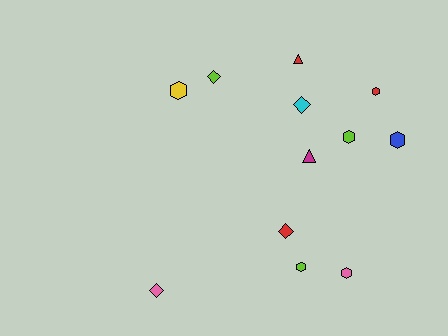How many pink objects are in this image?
There are 2 pink objects.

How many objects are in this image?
There are 12 objects.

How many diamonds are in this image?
There are 4 diamonds.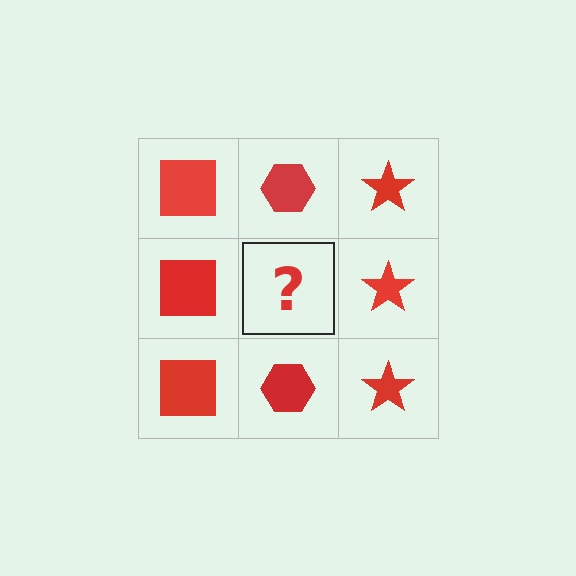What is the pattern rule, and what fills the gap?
The rule is that each column has a consistent shape. The gap should be filled with a red hexagon.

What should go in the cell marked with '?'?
The missing cell should contain a red hexagon.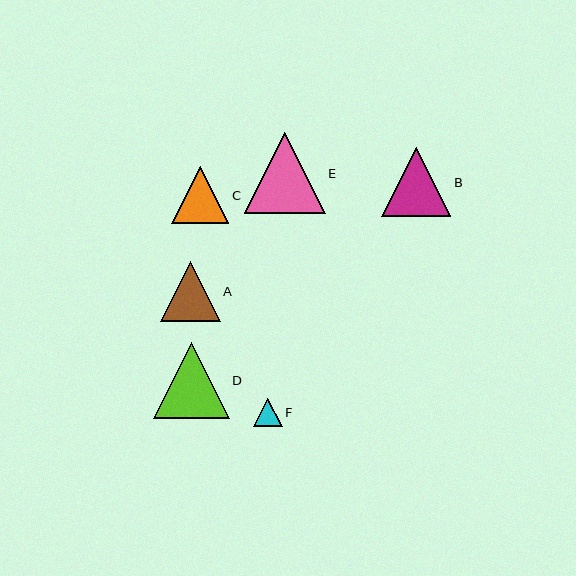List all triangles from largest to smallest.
From largest to smallest: E, D, B, A, C, F.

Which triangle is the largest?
Triangle E is the largest with a size of approximately 81 pixels.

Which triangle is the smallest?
Triangle F is the smallest with a size of approximately 29 pixels.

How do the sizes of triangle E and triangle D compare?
Triangle E and triangle D are approximately the same size.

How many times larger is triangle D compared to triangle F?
Triangle D is approximately 2.6 times the size of triangle F.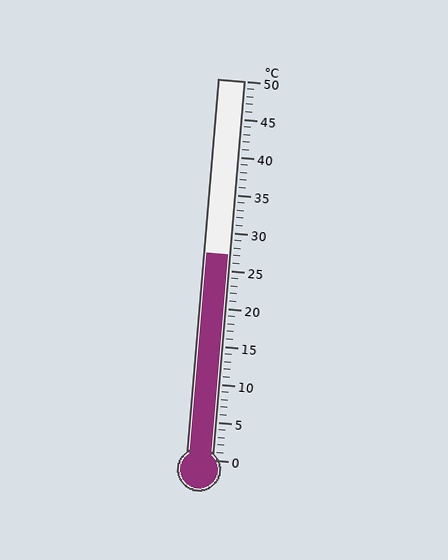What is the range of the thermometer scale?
The thermometer scale ranges from 0°C to 50°C.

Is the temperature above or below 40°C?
The temperature is below 40°C.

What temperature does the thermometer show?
The thermometer shows approximately 27°C.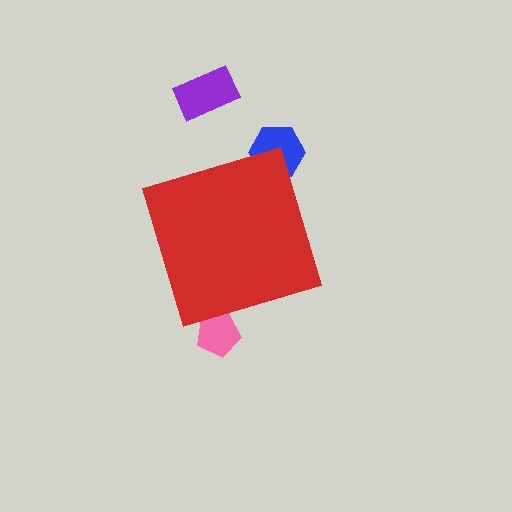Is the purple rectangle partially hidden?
No, the purple rectangle is fully visible.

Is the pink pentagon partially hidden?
Yes, the pink pentagon is partially hidden behind the red diamond.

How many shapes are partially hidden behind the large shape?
2 shapes are partially hidden.